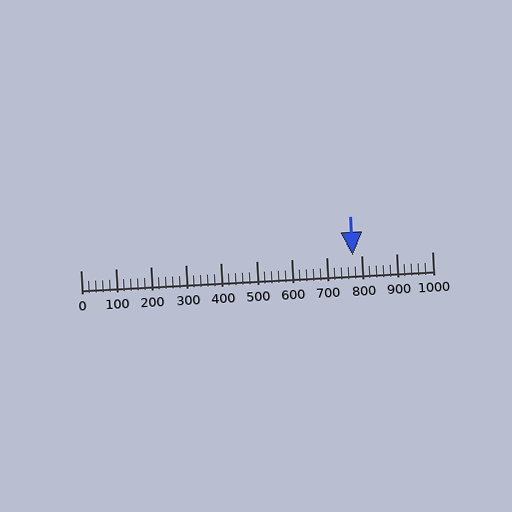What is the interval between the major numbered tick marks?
The major tick marks are spaced 100 units apart.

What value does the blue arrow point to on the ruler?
The blue arrow points to approximately 773.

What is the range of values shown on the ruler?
The ruler shows values from 0 to 1000.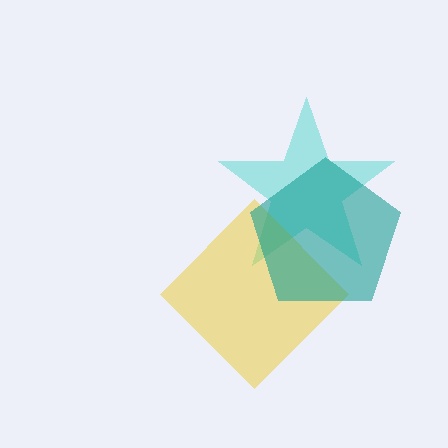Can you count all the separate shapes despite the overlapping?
Yes, there are 3 separate shapes.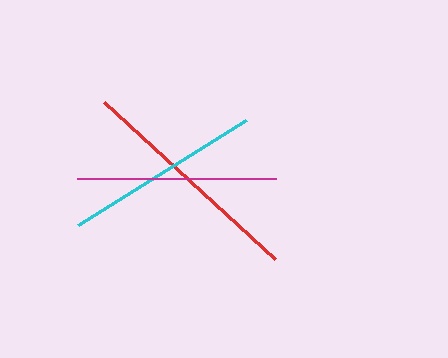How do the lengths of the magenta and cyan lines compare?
The magenta and cyan lines are approximately the same length.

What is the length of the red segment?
The red segment is approximately 233 pixels long.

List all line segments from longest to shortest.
From longest to shortest: red, magenta, cyan.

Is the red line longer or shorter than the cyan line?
The red line is longer than the cyan line.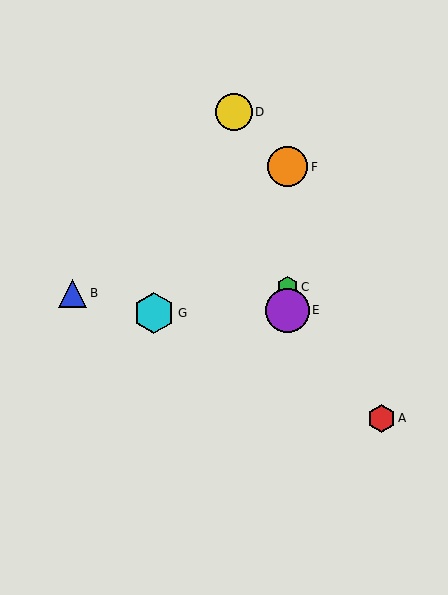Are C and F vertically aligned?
Yes, both are at x≈287.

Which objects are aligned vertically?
Objects C, E, F are aligned vertically.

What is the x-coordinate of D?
Object D is at x≈234.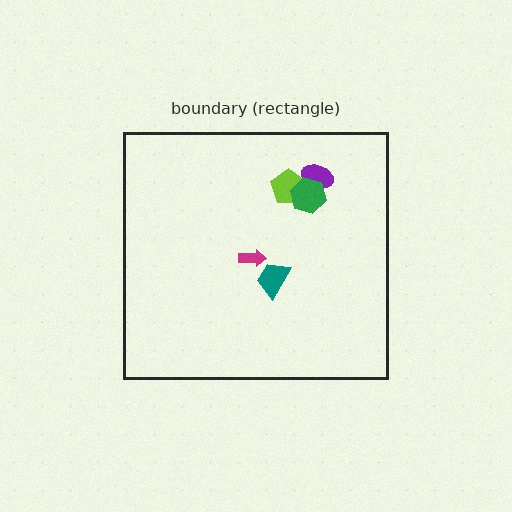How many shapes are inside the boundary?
5 inside, 0 outside.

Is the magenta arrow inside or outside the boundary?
Inside.